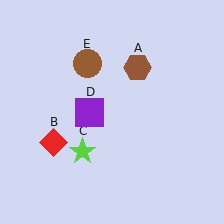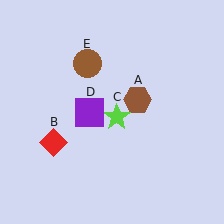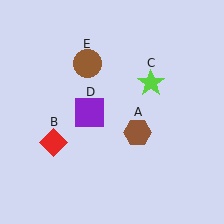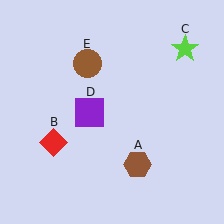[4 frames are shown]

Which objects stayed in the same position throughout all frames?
Red diamond (object B) and purple square (object D) and brown circle (object E) remained stationary.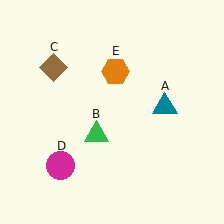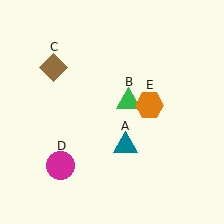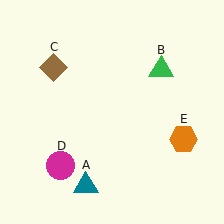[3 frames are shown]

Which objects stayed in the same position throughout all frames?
Brown diamond (object C) and magenta circle (object D) remained stationary.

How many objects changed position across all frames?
3 objects changed position: teal triangle (object A), green triangle (object B), orange hexagon (object E).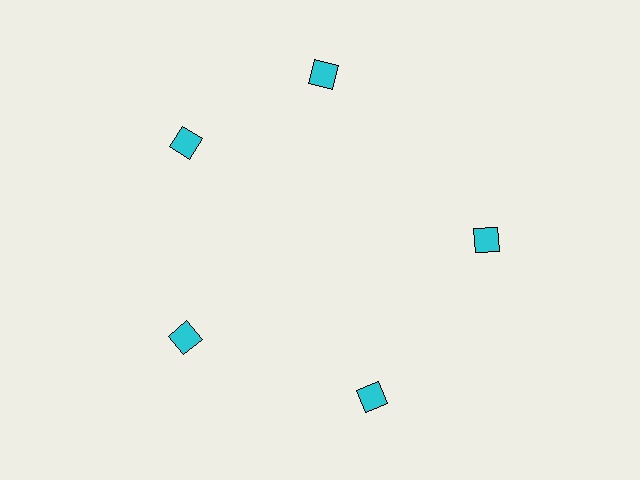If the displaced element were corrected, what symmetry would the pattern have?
It would have 5-fold rotational symmetry — the pattern would map onto itself every 72 degrees.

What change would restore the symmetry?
The symmetry would be restored by rotating it back into even spacing with its neighbors so that all 5 squares sit at equal angles and equal distance from the center.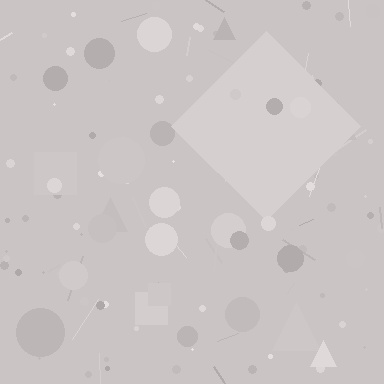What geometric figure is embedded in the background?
A diamond is embedded in the background.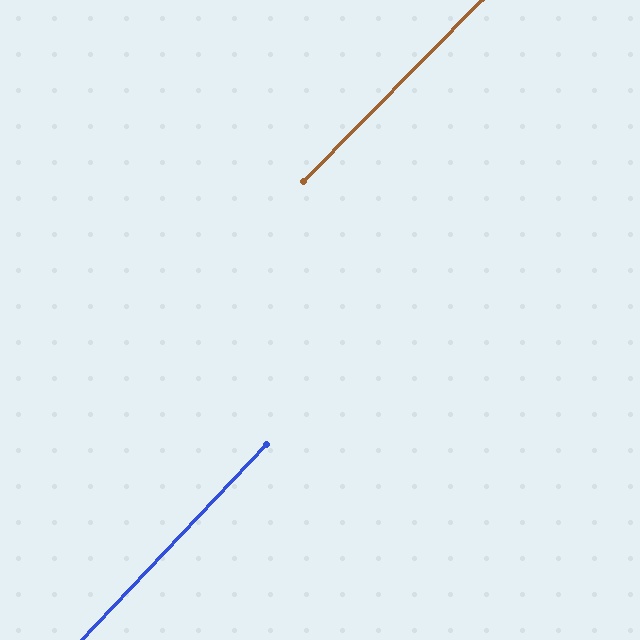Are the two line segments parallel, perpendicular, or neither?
Parallel — their directions differ by only 1.0°.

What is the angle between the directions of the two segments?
Approximately 1 degree.